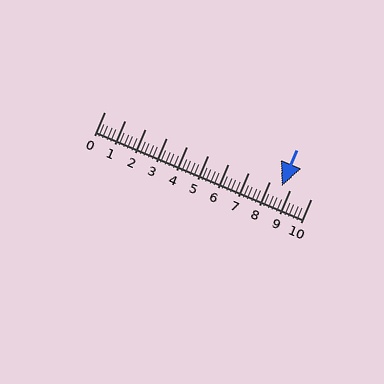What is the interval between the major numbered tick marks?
The major tick marks are spaced 1 units apart.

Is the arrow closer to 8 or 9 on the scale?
The arrow is closer to 9.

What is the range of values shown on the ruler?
The ruler shows values from 0 to 10.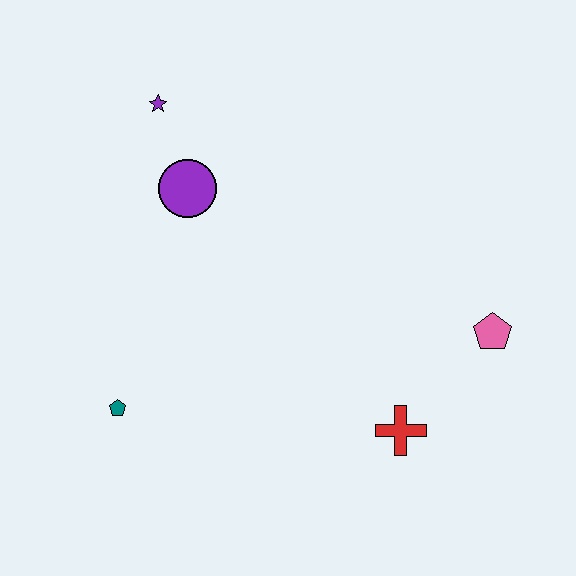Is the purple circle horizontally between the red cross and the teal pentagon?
Yes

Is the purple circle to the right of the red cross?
No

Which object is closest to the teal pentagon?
The purple circle is closest to the teal pentagon.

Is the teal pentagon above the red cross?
Yes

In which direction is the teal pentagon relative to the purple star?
The teal pentagon is below the purple star.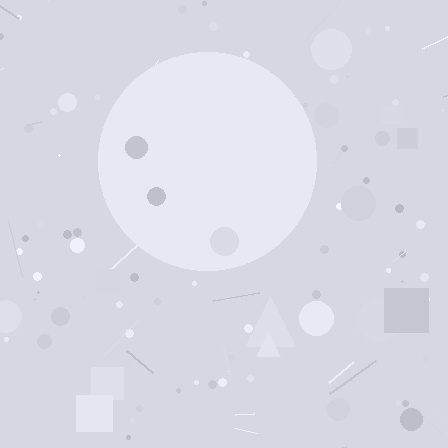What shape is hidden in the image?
A circle is hidden in the image.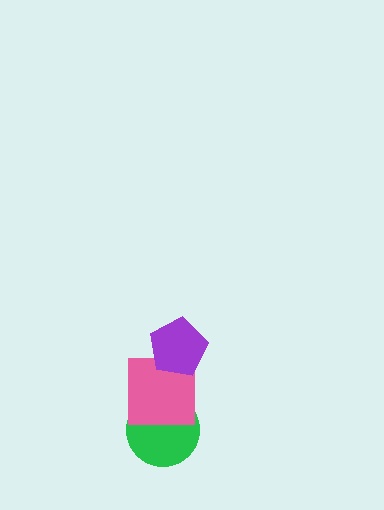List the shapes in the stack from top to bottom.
From top to bottom: the purple pentagon, the pink square, the green circle.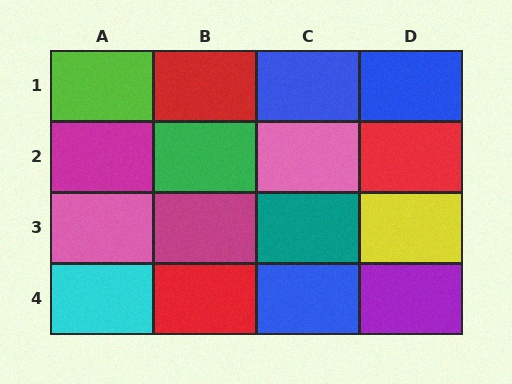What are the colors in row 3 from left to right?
Pink, magenta, teal, yellow.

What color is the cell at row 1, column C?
Blue.